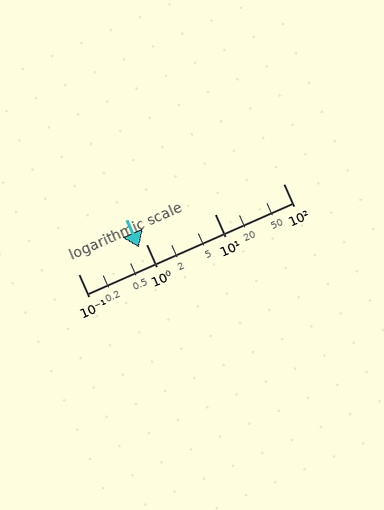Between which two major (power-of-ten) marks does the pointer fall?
The pointer is between 0.1 and 1.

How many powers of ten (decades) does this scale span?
The scale spans 3 decades, from 0.1 to 100.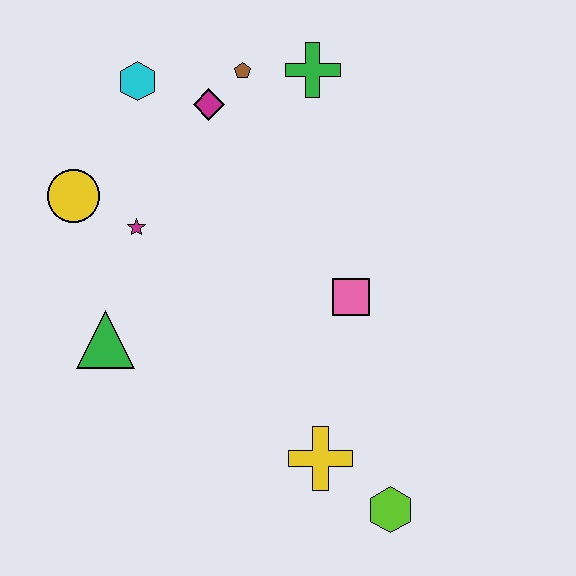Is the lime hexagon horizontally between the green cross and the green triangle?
No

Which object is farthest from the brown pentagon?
The lime hexagon is farthest from the brown pentagon.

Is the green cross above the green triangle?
Yes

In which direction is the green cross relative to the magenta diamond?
The green cross is to the right of the magenta diamond.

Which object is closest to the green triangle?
The magenta star is closest to the green triangle.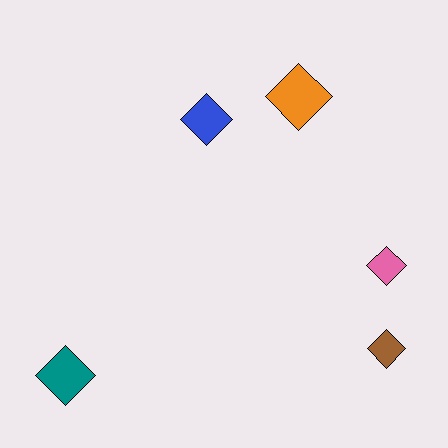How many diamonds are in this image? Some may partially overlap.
There are 5 diamonds.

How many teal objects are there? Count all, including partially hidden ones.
There is 1 teal object.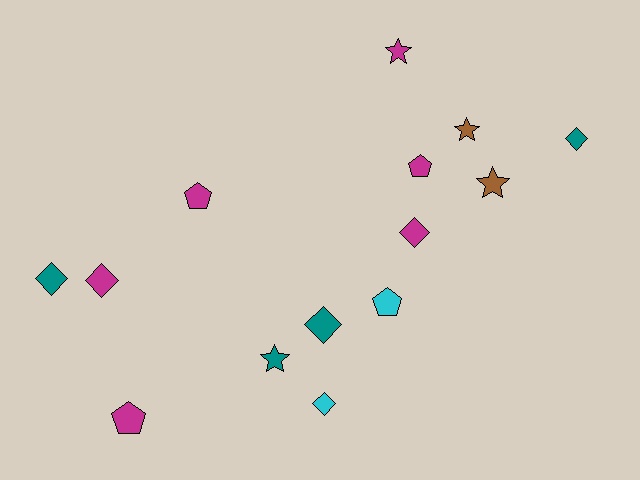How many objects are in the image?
There are 14 objects.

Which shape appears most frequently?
Diamond, with 6 objects.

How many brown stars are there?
There are 2 brown stars.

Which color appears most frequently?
Magenta, with 6 objects.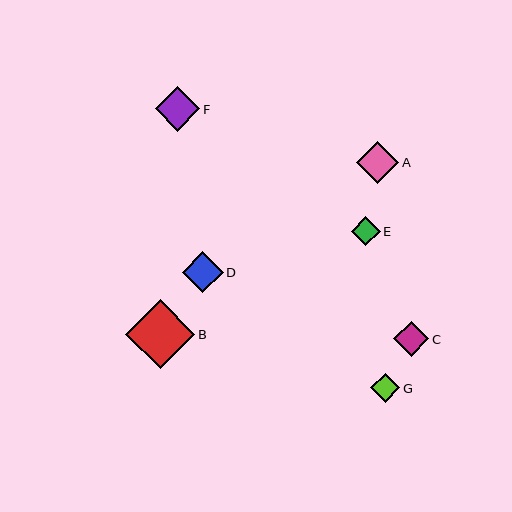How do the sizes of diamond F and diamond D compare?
Diamond F and diamond D are approximately the same size.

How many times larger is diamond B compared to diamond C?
Diamond B is approximately 2.0 times the size of diamond C.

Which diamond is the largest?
Diamond B is the largest with a size of approximately 69 pixels.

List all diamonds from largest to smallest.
From largest to smallest: B, F, A, D, C, E, G.